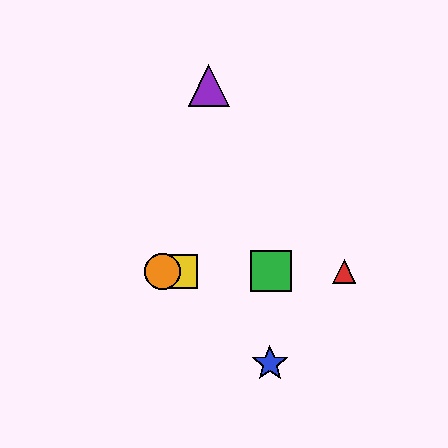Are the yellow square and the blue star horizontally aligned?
No, the yellow square is at y≈271 and the blue star is at y≈364.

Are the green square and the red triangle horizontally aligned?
Yes, both are at y≈271.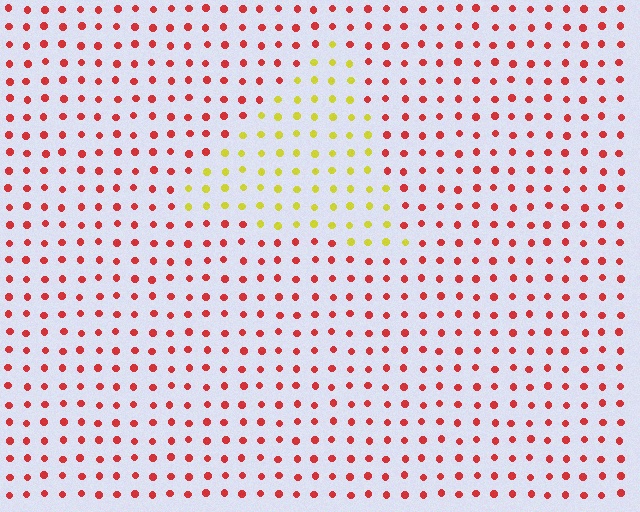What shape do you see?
I see a triangle.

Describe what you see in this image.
The image is filled with small red elements in a uniform arrangement. A triangle-shaped region is visible where the elements are tinted to a slightly different hue, forming a subtle color boundary.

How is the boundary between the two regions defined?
The boundary is defined purely by a slight shift in hue (about 65 degrees). Spacing, size, and orientation are identical on both sides.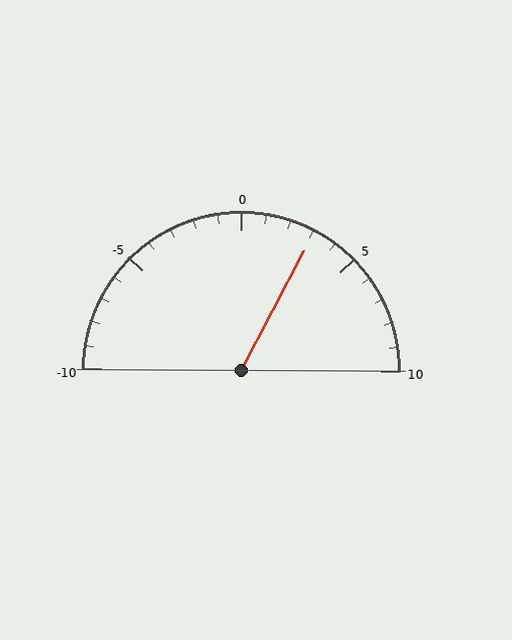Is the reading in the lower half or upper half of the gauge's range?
The reading is in the upper half of the range (-10 to 10).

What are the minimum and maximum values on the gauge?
The gauge ranges from -10 to 10.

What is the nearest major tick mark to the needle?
The nearest major tick mark is 5.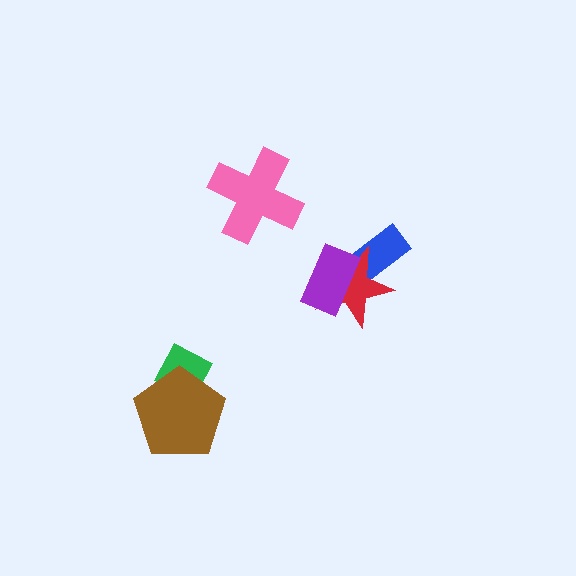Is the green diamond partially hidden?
Yes, it is partially covered by another shape.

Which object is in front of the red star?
The purple rectangle is in front of the red star.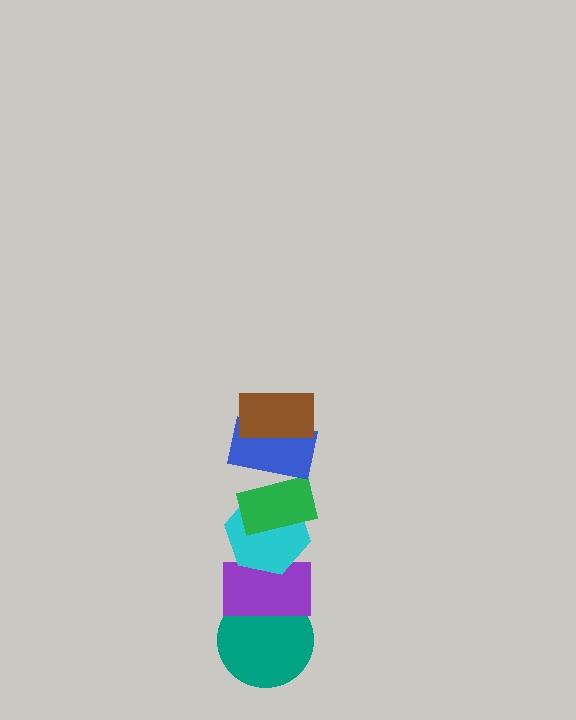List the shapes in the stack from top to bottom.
From top to bottom: the brown rectangle, the blue rectangle, the green rectangle, the cyan hexagon, the purple rectangle, the teal circle.